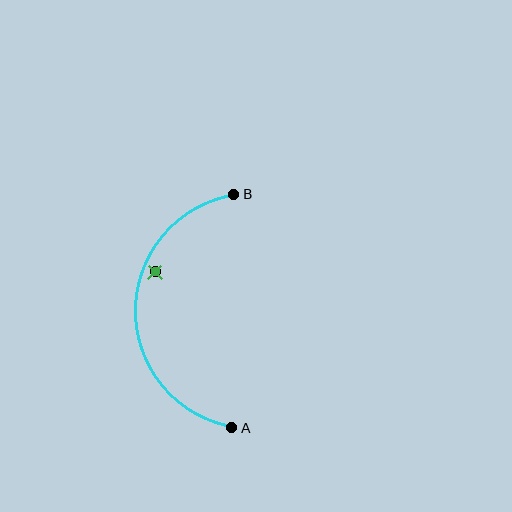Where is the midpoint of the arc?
The arc midpoint is the point on the curve farthest from the straight line joining A and B. It sits to the left of that line.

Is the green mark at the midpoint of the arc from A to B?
No — the green mark does not lie on the arc at all. It sits slightly inside the curve.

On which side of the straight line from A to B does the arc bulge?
The arc bulges to the left of the straight line connecting A and B.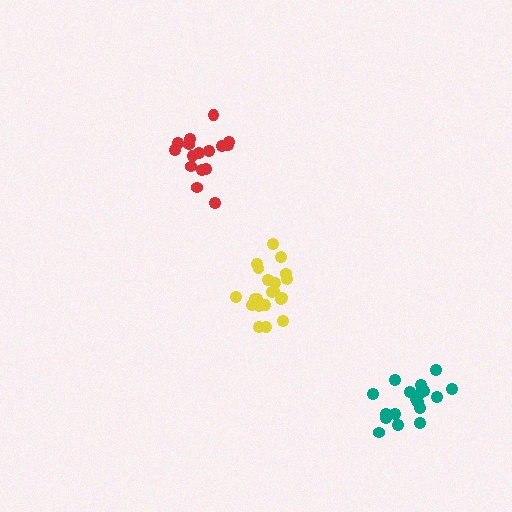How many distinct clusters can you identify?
There are 3 distinct clusters.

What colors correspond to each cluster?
The clusters are colored: teal, red, yellow.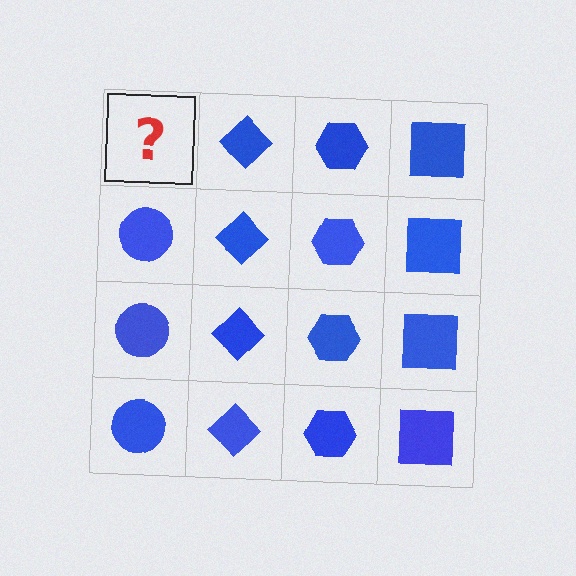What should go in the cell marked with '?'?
The missing cell should contain a blue circle.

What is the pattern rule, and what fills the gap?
The rule is that each column has a consistent shape. The gap should be filled with a blue circle.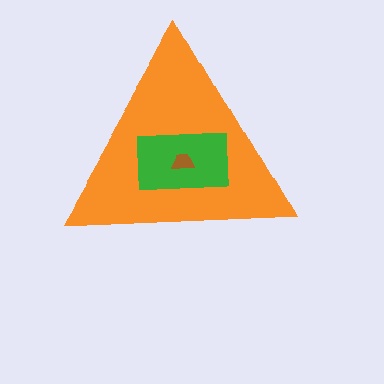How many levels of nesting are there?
3.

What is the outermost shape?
The orange triangle.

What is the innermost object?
The brown trapezoid.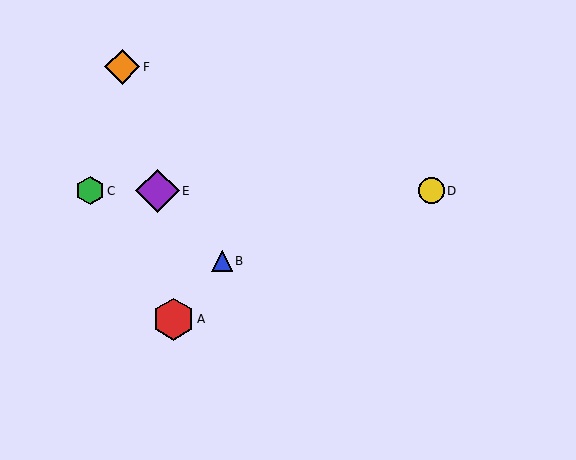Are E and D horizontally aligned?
Yes, both are at y≈191.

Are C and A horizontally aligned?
No, C is at y≈191 and A is at y≈319.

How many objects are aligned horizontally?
3 objects (C, D, E) are aligned horizontally.